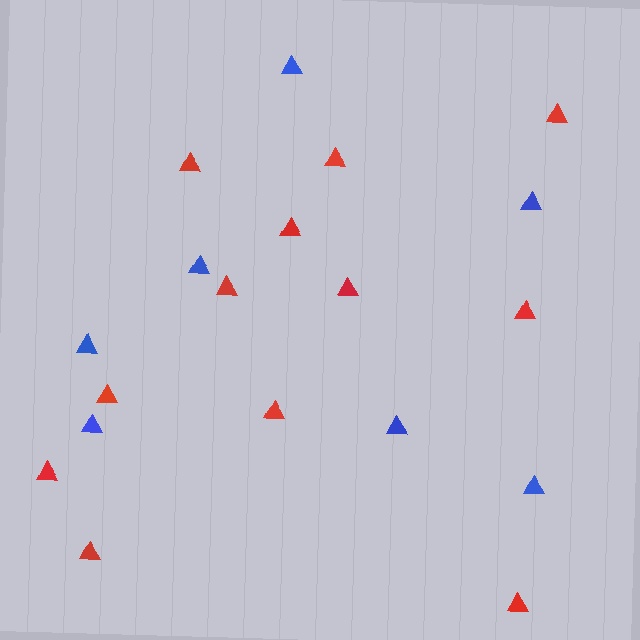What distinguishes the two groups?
There are 2 groups: one group of red triangles (12) and one group of blue triangles (7).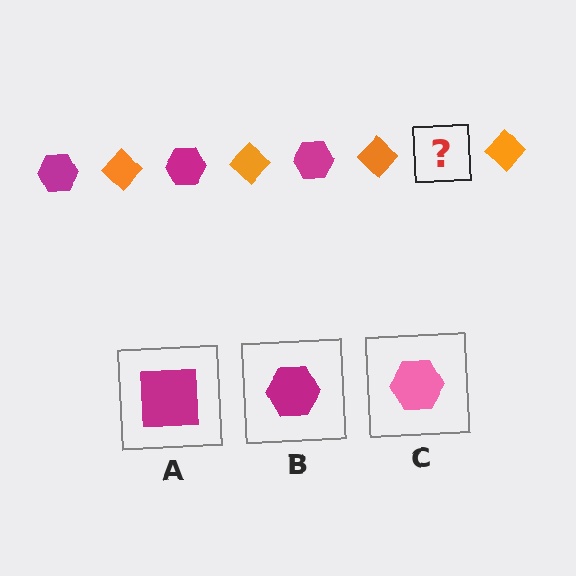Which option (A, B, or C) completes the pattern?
B.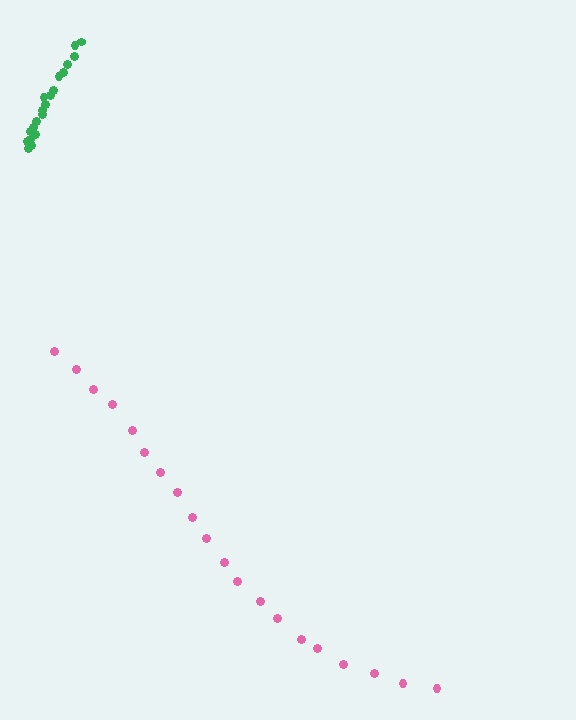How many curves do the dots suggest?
There are 2 distinct paths.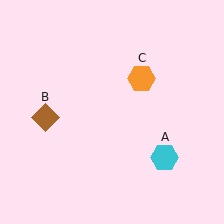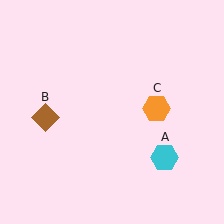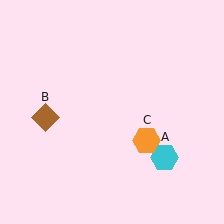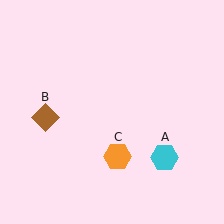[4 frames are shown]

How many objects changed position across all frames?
1 object changed position: orange hexagon (object C).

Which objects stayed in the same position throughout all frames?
Cyan hexagon (object A) and brown diamond (object B) remained stationary.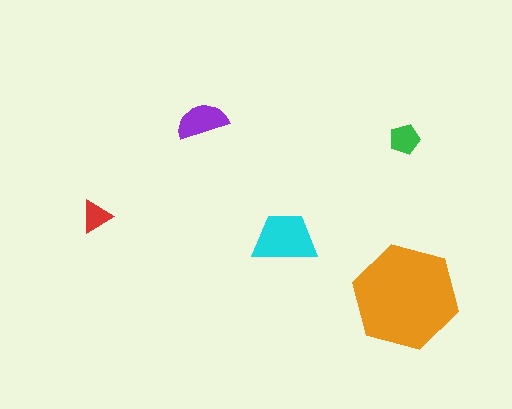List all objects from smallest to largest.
The red triangle, the green pentagon, the purple semicircle, the cyan trapezoid, the orange hexagon.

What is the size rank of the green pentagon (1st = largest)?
4th.